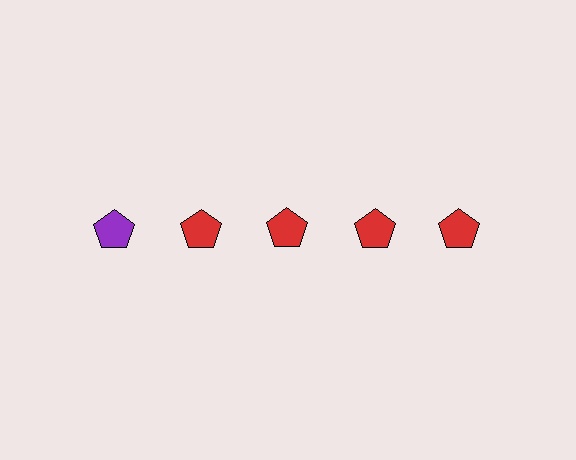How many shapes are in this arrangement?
There are 5 shapes arranged in a grid pattern.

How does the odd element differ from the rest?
It has a different color: purple instead of red.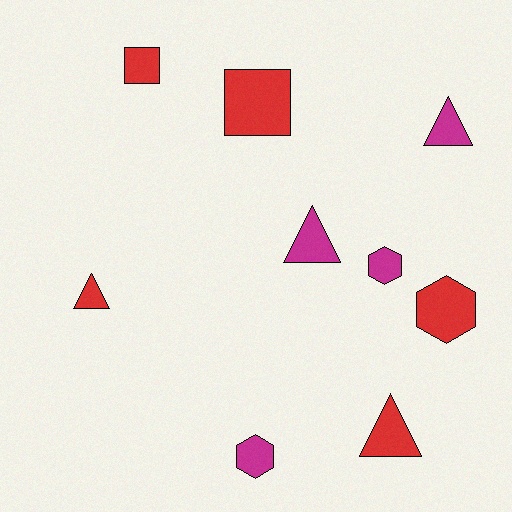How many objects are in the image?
There are 9 objects.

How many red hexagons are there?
There is 1 red hexagon.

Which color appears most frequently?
Red, with 5 objects.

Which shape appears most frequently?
Triangle, with 4 objects.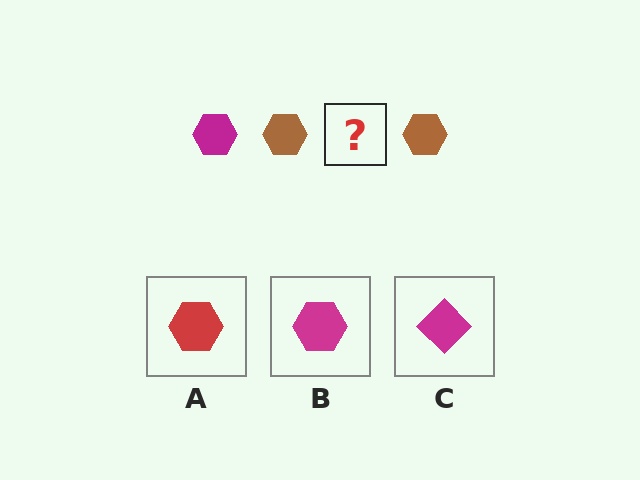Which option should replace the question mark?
Option B.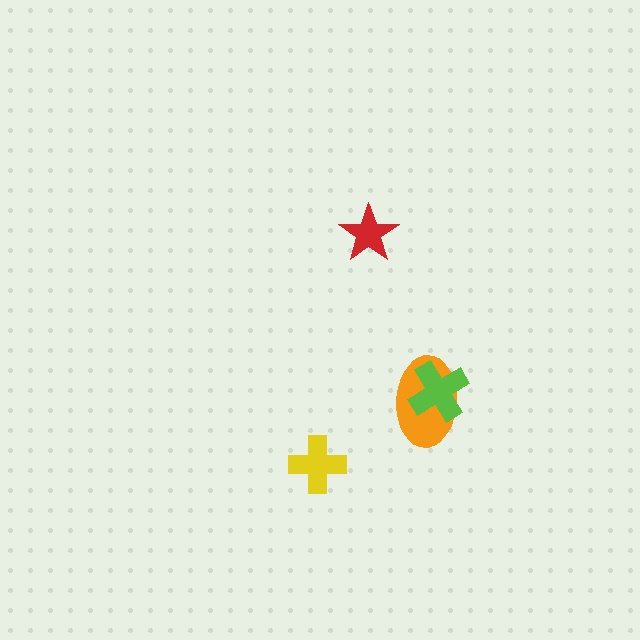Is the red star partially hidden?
No, no other shape covers it.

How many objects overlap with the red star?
0 objects overlap with the red star.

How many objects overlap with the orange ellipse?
1 object overlaps with the orange ellipse.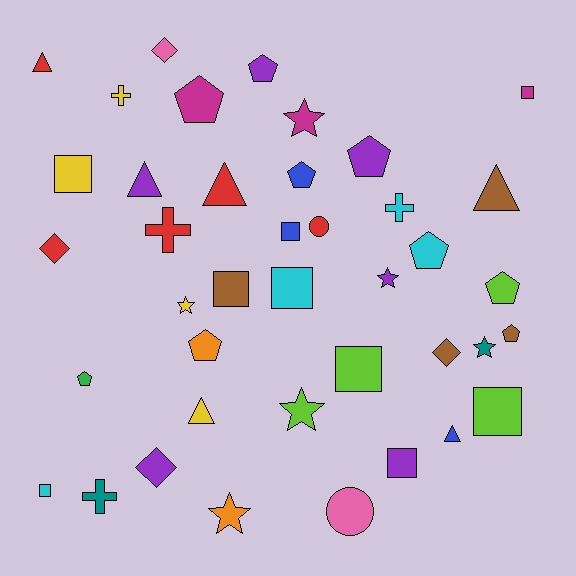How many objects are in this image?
There are 40 objects.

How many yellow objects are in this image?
There are 4 yellow objects.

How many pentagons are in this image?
There are 9 pentagons.